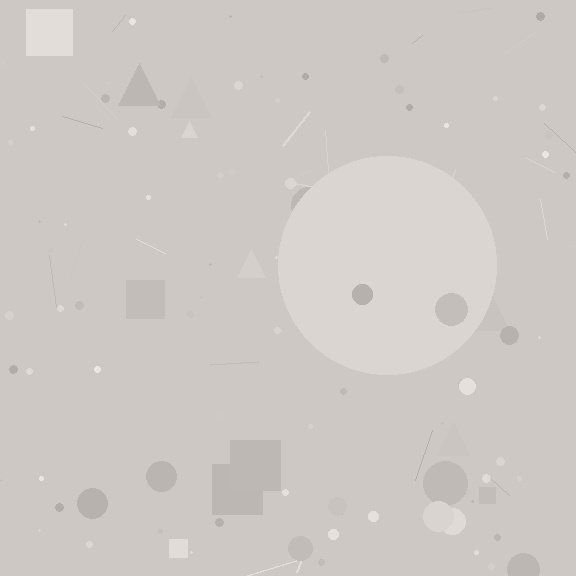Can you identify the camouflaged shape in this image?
The camouflaged shape is a circle.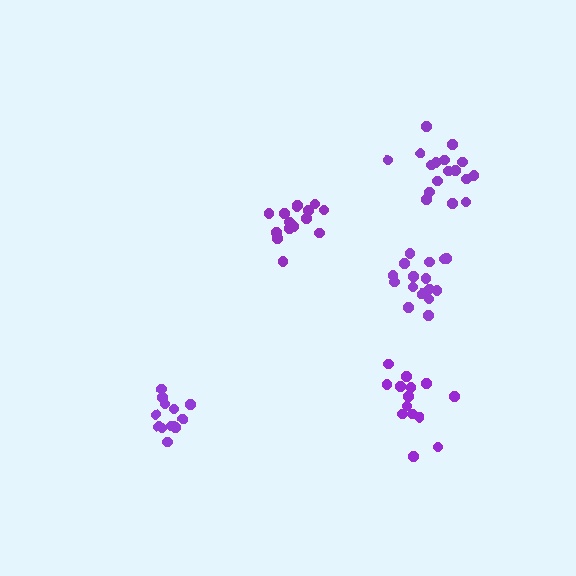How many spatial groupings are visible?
There are 5 spatial groupings.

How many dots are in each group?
Group 1: 15 dots, Group 2: 13 dots, Group 3: 17 dots, Group 4: 14 dots, Group 5: 16 dots (75 total).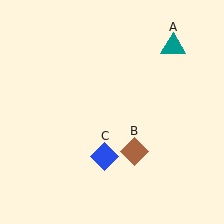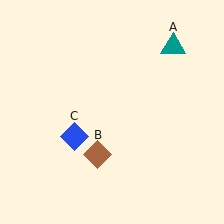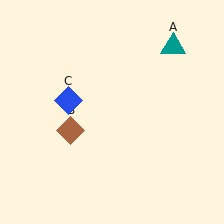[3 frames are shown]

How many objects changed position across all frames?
2 objects changed position: brown diamond (object B), blue diamond (object C).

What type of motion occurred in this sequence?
The brown diamond (object B), blue diamond (object C) rotated clockwise around the center of the scene.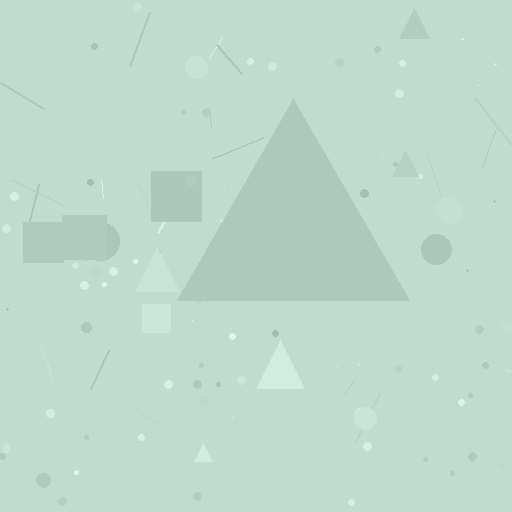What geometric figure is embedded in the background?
A triangle is embedded in the background.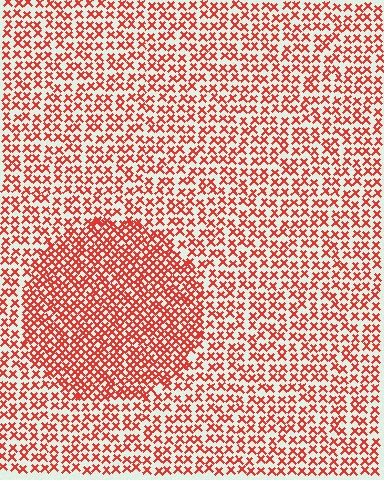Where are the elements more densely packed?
The elements are more densely packed inside the circle boundary.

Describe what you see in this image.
The image contains small red elements arranged at two different densities. A circle-shaped region is visible where the elements are more densely packed than the surrounding area.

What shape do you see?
I see a circle.